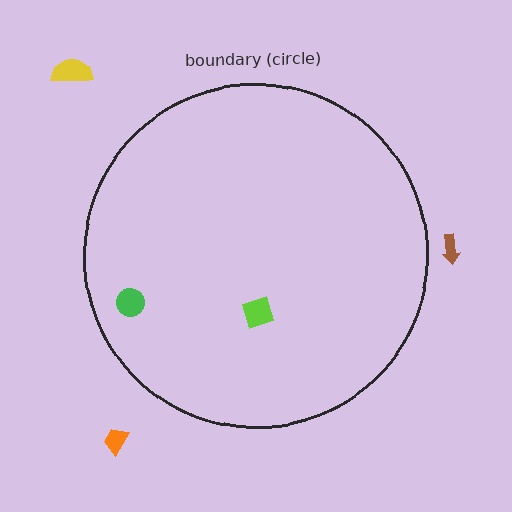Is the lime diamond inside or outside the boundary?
Inside.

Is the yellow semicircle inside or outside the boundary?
Outside.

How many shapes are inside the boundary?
2 inside, 3 outside.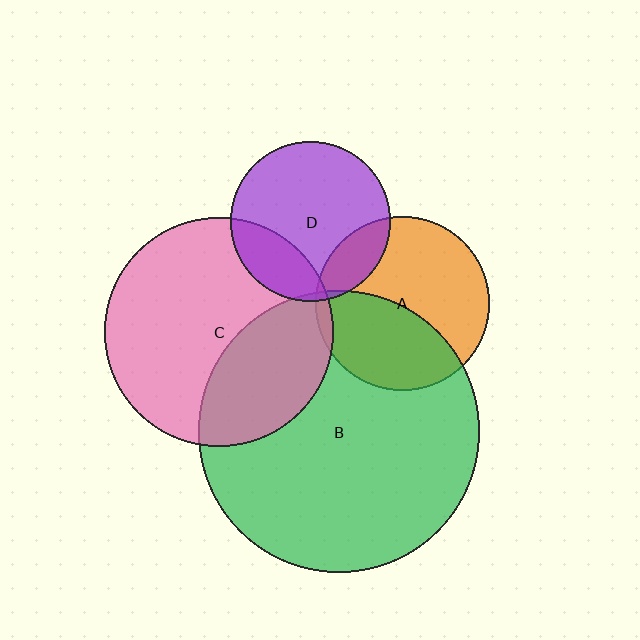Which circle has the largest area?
Circle B (green).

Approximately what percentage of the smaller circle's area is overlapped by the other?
Approximately 5%.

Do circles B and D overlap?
Yes.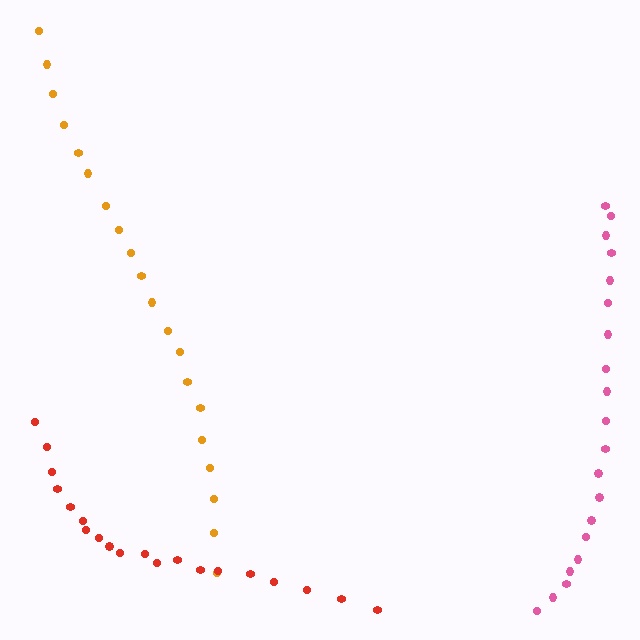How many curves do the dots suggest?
There are 3 distinct paths.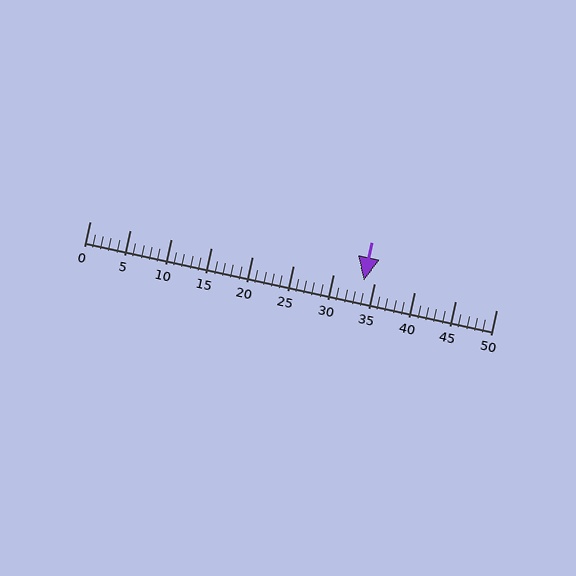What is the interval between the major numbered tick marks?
The major tick marks are spaced 5 units apart.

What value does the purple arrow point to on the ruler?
The purple arrow points to approximately 34.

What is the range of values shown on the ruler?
The ruler shows values from 0 to 50.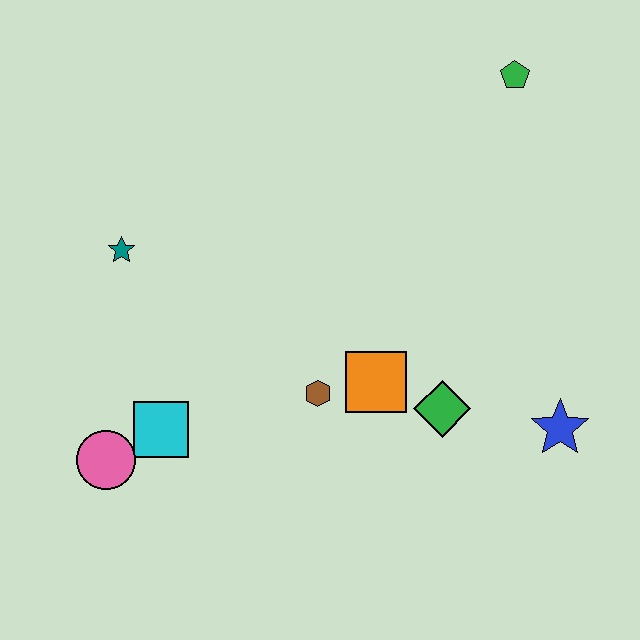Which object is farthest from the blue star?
The teal star is farthest from the blue star.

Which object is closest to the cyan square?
The pink circle is closest to the cyan square.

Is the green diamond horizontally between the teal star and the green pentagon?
Yes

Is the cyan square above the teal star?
No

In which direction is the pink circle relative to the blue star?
The pink circle is to the left of the blue star.